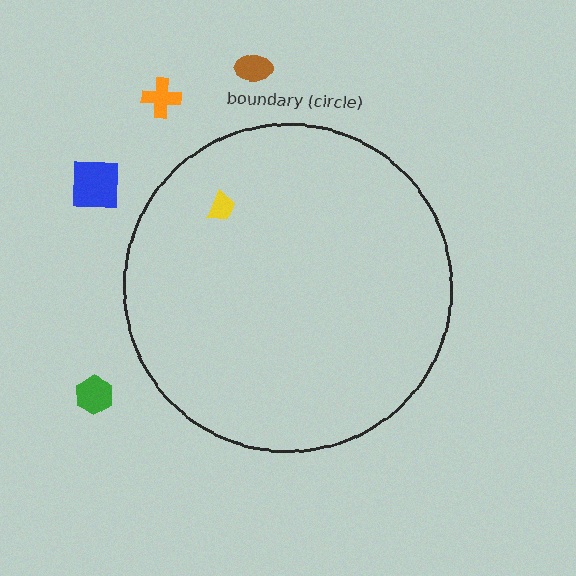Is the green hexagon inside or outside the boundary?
Outside.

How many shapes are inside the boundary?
1 inside, 4 outside.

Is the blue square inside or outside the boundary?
Outside.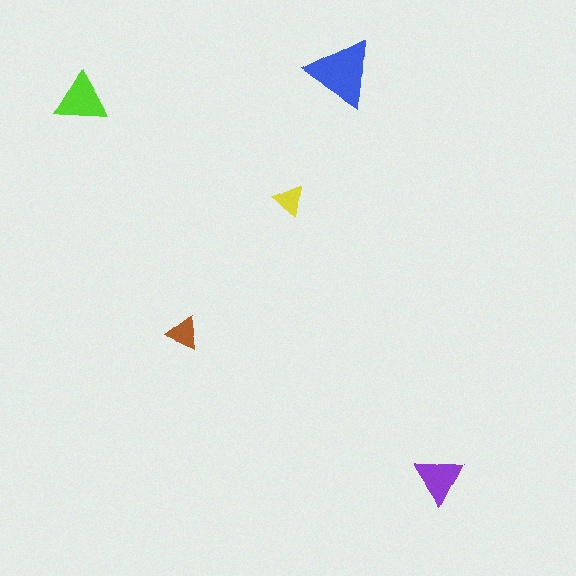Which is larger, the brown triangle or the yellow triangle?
The brown one.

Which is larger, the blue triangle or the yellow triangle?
The blue one.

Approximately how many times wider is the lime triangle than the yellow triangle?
About 1.5 times wider.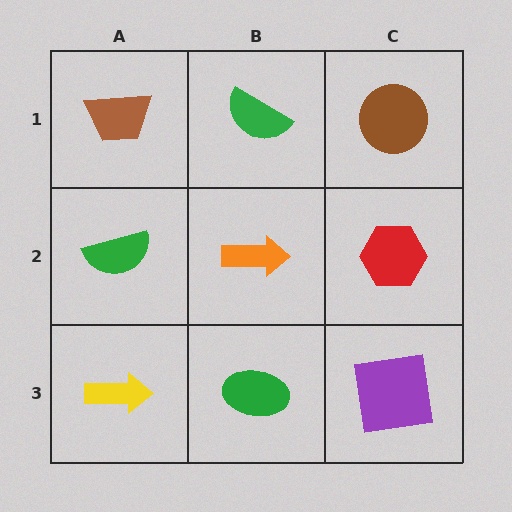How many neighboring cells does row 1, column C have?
2.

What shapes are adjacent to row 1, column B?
An orange arrow (row 2, column B), a brown trapezoid (row 1, column A), a brown circle (row 1, column C).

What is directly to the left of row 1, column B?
A brown trapezoid.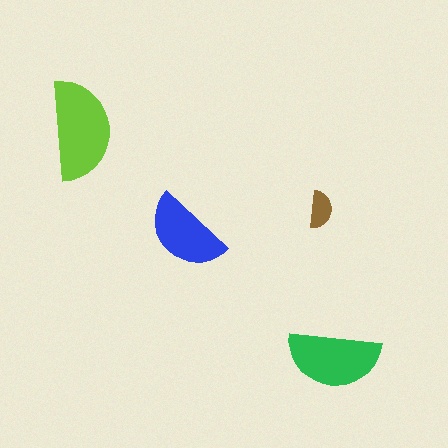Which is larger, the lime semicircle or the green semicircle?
The lime one.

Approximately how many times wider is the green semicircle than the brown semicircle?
About 2.5 times wider.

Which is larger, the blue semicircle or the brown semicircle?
The blue one.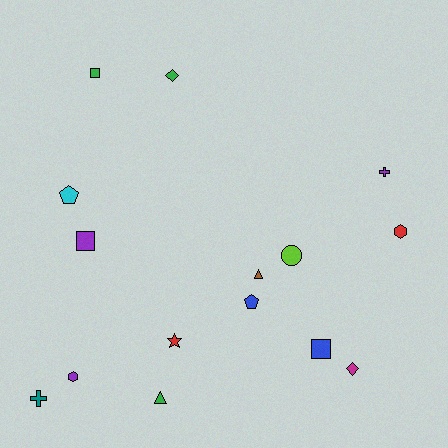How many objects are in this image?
There are 15 objects.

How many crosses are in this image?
There are 2 crosses.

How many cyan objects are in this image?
There is 1 cyan object.